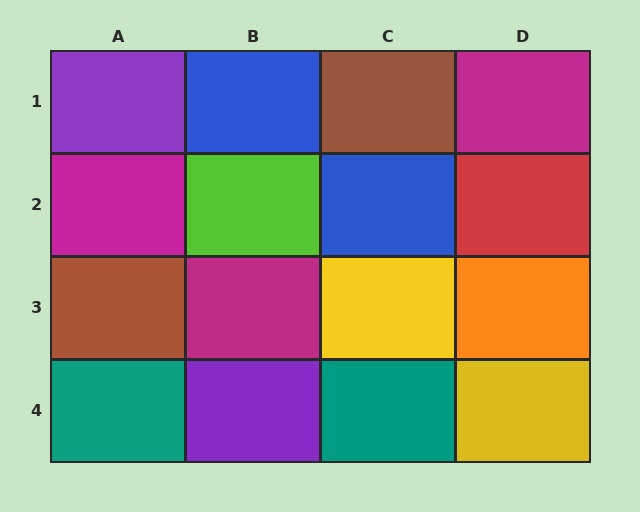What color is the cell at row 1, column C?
Brown.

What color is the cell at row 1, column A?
Purple.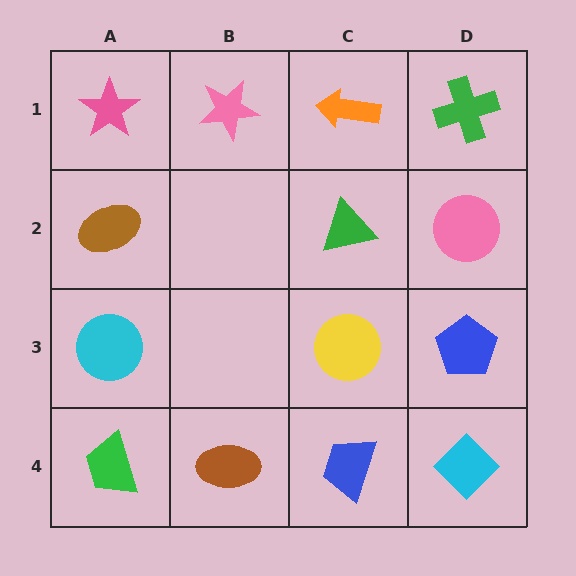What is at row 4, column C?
A blue trapezoid.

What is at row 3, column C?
A yellow circle.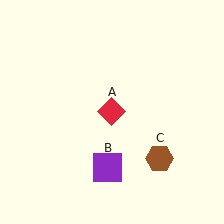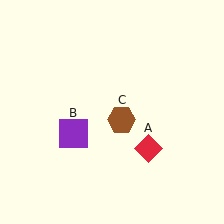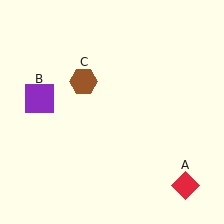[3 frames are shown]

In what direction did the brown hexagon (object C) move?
The brown hexagon (object C) moved up and to the left.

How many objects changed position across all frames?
3 objects changed position: red diamond (object A), purple square (object B), brown hexagon (object C).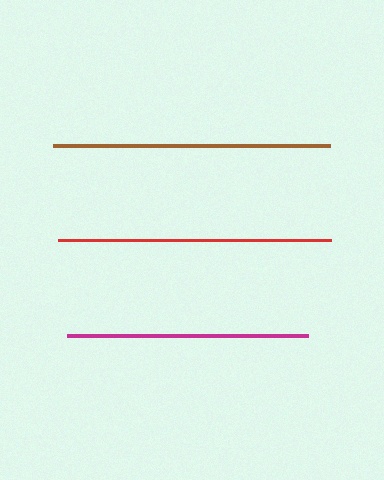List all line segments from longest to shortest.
From longest to shortest: brown, red, magenta.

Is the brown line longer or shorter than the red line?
The brown line is longer than the red line.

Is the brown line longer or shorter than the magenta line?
The brown line is longer than the magenta line.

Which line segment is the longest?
The brown line is the longest at approximately 277 pixels.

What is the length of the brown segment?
The brown segment is approximately 277 pixels long.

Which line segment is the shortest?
The magenta line is the shortest at approximately 241 pixels.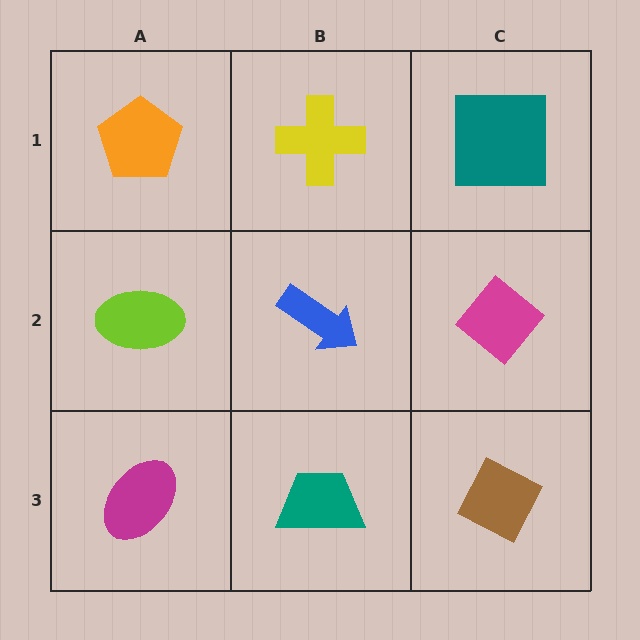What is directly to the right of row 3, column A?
A teal trapezoid.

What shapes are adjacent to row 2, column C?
A teal square (row 1, column C), a brown diamond (row 3, column C), a blue arrow (row 2, column B).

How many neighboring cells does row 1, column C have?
2.